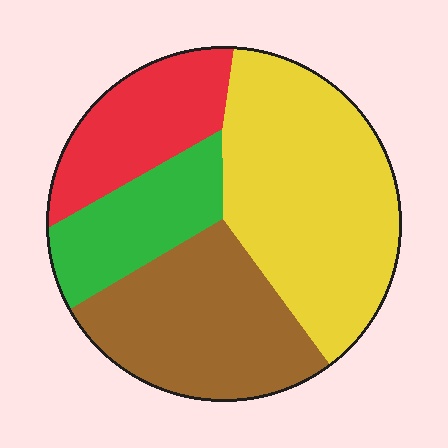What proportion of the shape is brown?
Brown takes up between a quarter and a half of the shape.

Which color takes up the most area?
Yellow, at roughly 40%.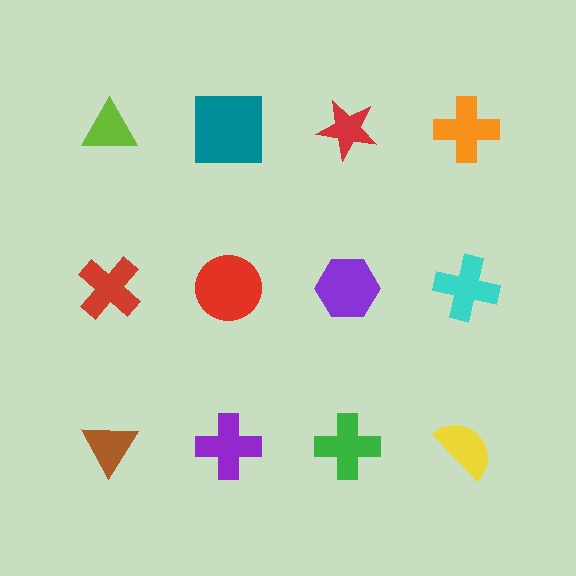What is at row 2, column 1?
A red cross.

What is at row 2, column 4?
A cyan cross.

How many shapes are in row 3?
4 shapes.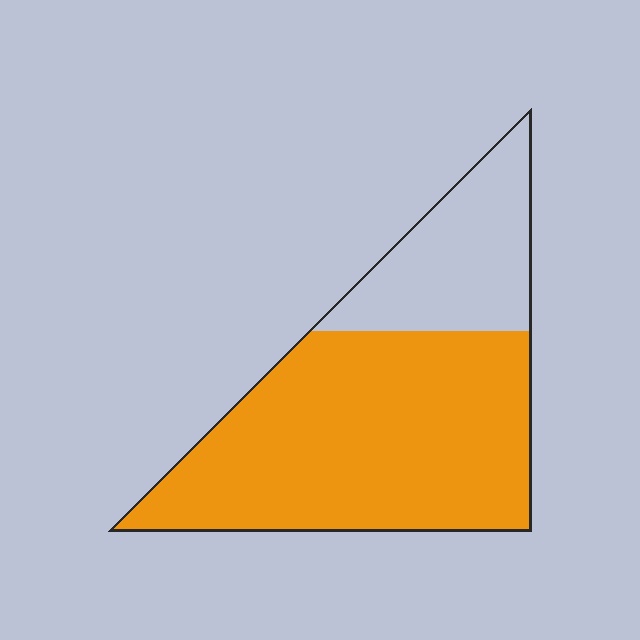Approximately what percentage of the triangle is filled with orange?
Approximately 70%.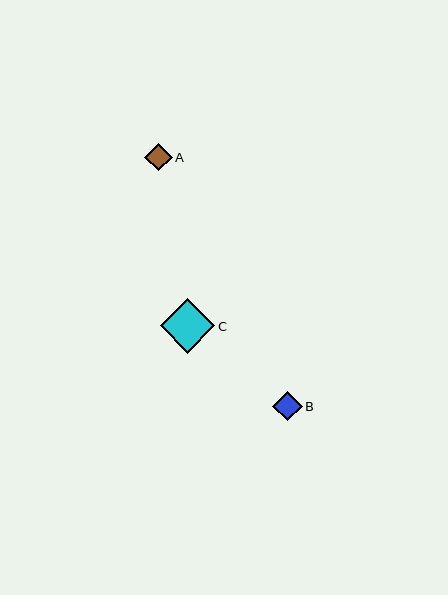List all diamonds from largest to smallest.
From largest to smallest: C, B, A.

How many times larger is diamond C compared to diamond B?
Diamond C is approximately 1.8 times the size of diamond B.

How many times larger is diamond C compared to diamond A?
Diamond C is approximately 2.0 times the size of diamond A.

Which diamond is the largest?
Diamond C is the largest with a size of approximately 55 pixels.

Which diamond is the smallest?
Diamond A is the smallest with a size of approximately 27 pixels.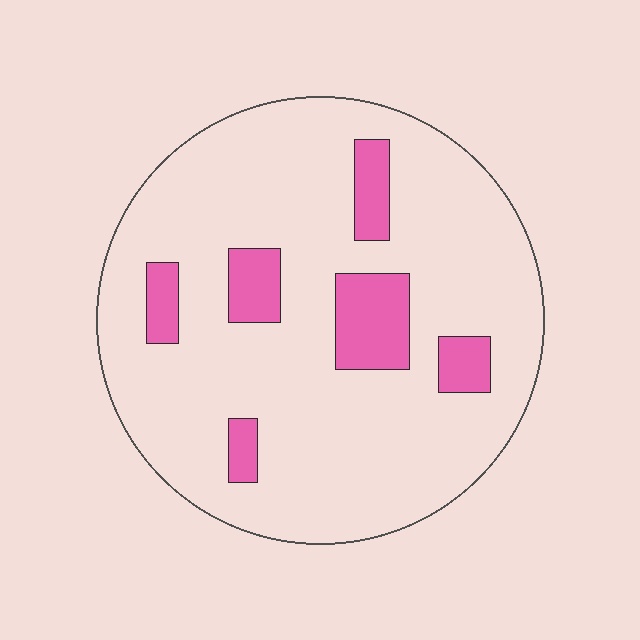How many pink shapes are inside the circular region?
6.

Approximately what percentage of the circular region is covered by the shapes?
Approximately 15%.